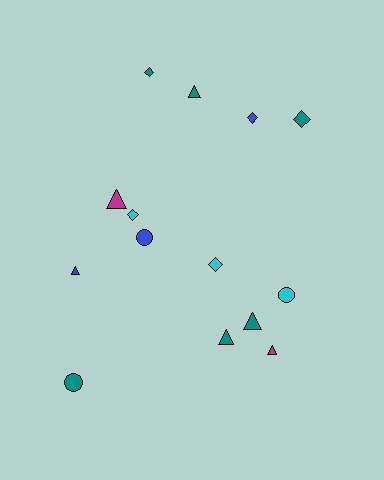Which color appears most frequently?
Teal, with 6 objects.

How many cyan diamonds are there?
There are 2 cyan diamonds.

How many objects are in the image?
There are 14 objects.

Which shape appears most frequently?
Triangle, with 6 objects.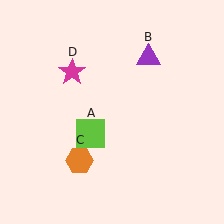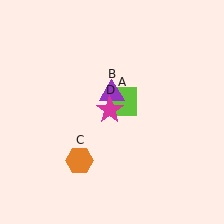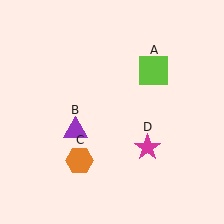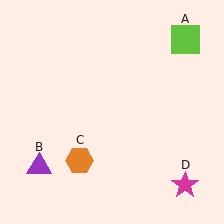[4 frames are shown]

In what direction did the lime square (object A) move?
The lime square (object A) moved up and to the right.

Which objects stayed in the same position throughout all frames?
Orange hexagon (object C) remained stationary.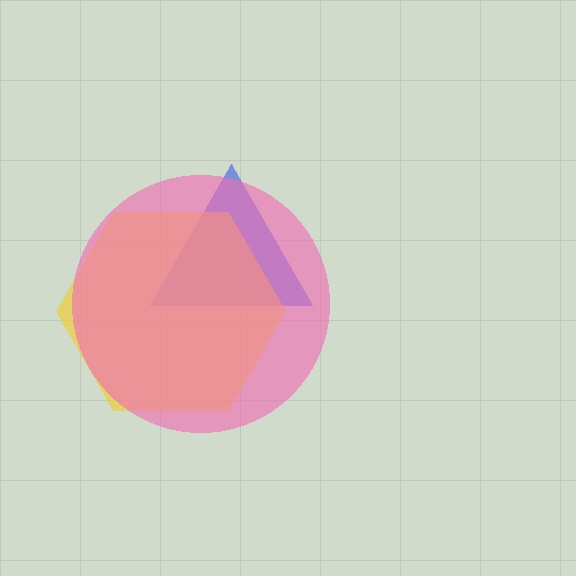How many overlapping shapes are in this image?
There are 3 overlapping shapes in the image.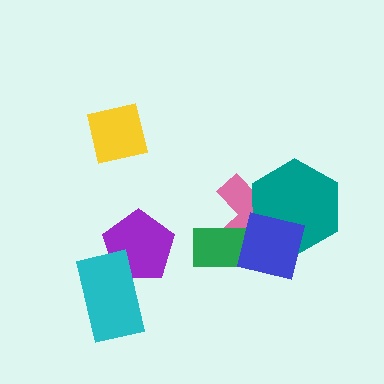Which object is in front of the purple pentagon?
The cyan rectangle is in front of the purple pentagon.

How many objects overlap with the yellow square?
0 objects overlap with the yellow square.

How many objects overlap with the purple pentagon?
1 object overlaps with the purple pentagon.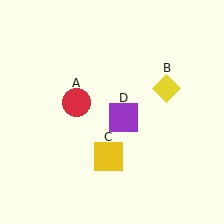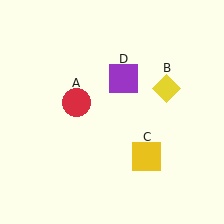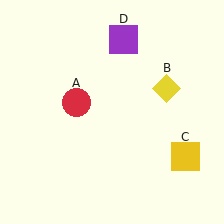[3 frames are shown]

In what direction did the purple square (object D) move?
The purple square (object D) moved up.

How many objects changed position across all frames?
2 objects changed position: yellow square (object C), purple square (object D).